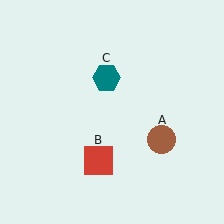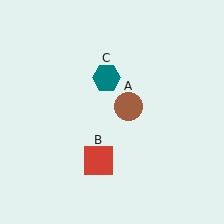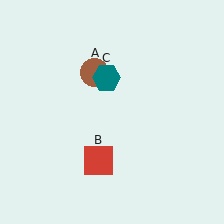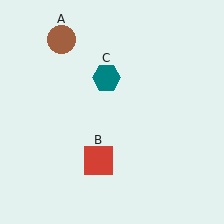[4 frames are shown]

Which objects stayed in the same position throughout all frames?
Red square (object B) and teal hexagon (object C) remained stationary.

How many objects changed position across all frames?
1 object changed position: brown circle (object A).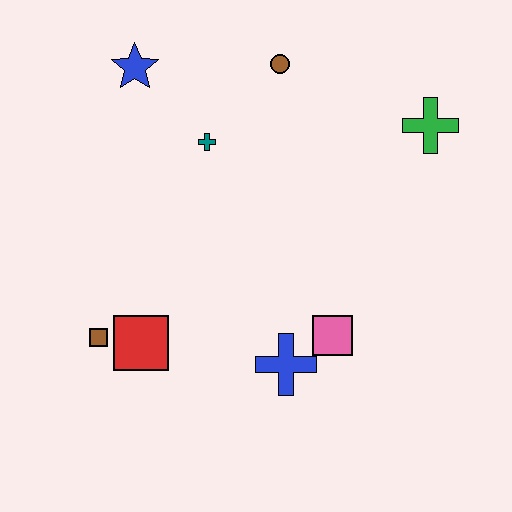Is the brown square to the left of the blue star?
Yes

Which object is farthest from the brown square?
The green cross is farthest from the brown square.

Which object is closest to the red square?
The brown square is closest to the red square.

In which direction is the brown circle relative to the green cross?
The brown circle is to the left of the green cross.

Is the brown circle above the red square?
Yes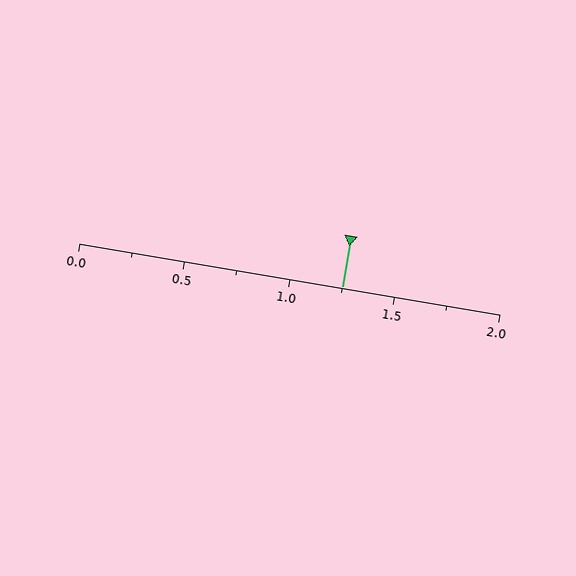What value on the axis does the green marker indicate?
The marker indicates approximately 1.25.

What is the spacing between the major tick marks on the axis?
The major ticks are spaced 0.5 apart.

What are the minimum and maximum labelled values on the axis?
The axis runs from 0.0 to 2.0.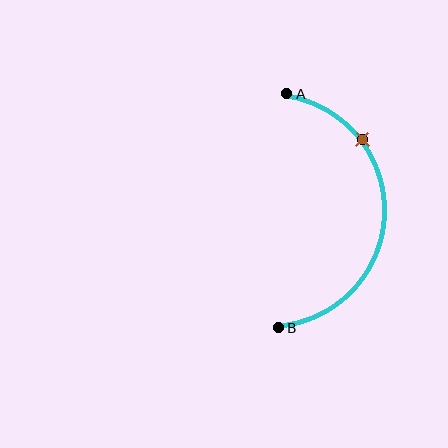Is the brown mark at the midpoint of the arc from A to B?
No. The brown mark lies on the arc but is closer to endpoint A. The arc midpoint would be at the point on the curve equidistant along the arc from both A and B.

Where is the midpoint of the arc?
The arc midpoint is the point on the curve farthest from the straight line joining A and B. It sits to the right of that line.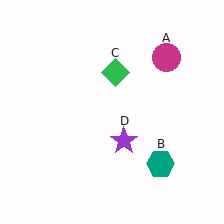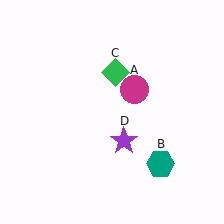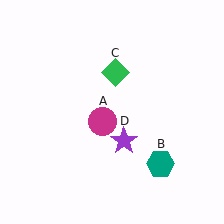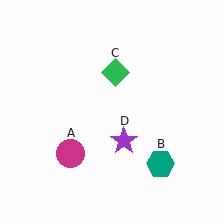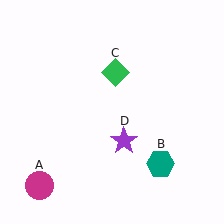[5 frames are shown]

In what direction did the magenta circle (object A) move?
The magenta circle (object A) moved down and to the left.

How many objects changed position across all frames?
1 object changed position: magenta circle (object A).